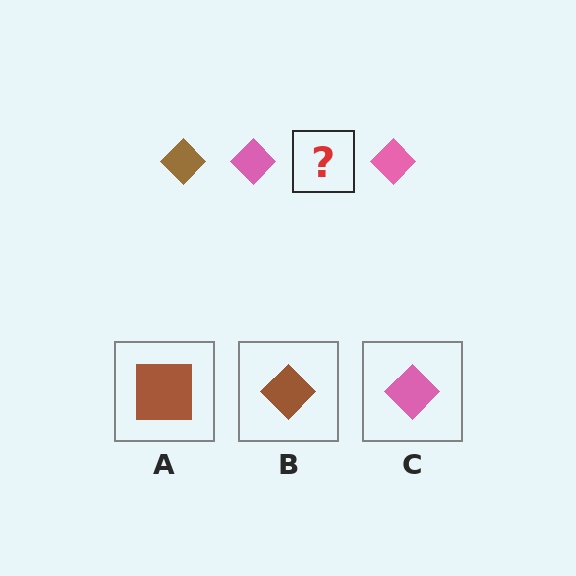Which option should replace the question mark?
Option B.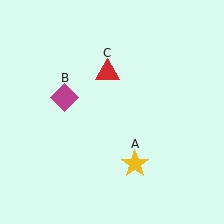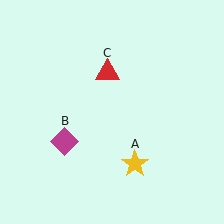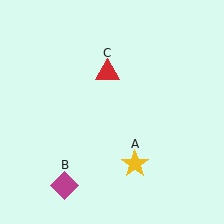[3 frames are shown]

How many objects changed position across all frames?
1 object changed position: magenta diamond (object B).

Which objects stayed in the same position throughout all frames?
Yellow star (object A) and red triangle (object C) remained stationary.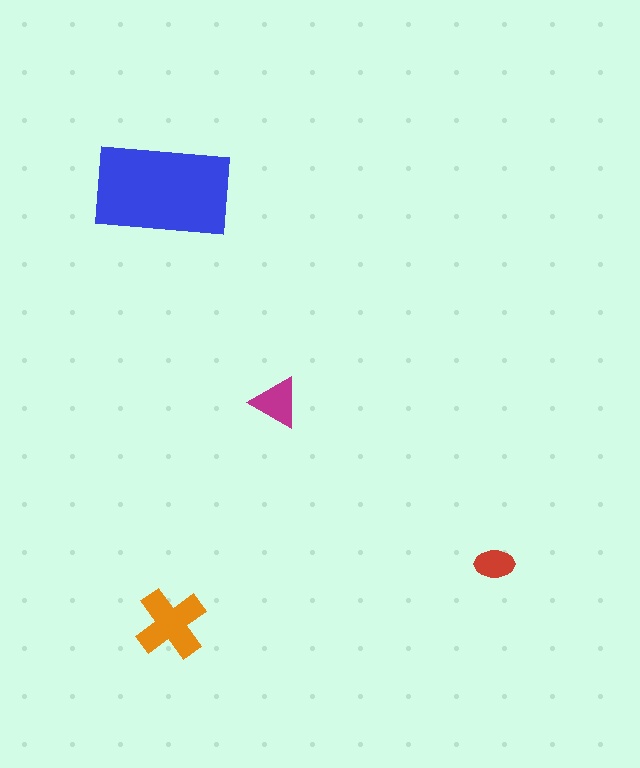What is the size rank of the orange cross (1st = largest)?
2nd.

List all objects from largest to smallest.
The blue rectangle, the orange cross, the magenta triangle, the red ellipse.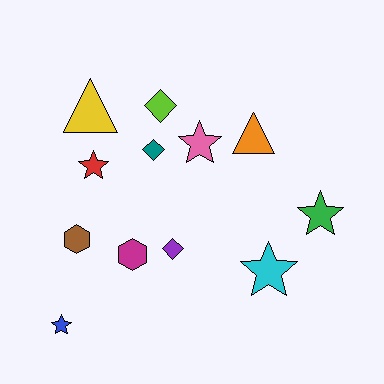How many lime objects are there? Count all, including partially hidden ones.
There is 1 lime object.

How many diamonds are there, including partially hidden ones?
There are 3 diamonds.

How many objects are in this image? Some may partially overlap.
There are 12 objects.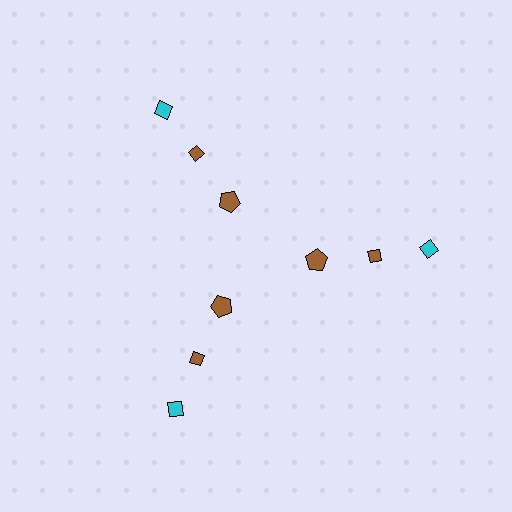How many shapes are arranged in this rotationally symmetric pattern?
There are 9 shapes, arranged in 3 groups of 3.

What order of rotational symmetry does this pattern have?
This pattern has 3-fold rotational symmetry.